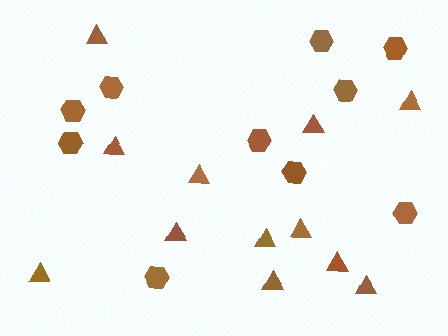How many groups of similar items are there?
There are 2 groups: one group of hexagons (10) and one group of triangles (12).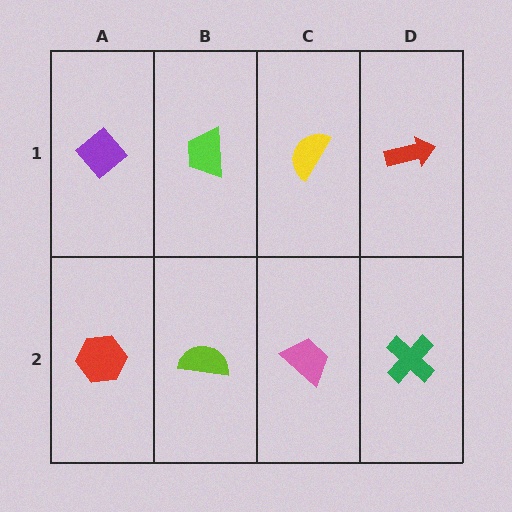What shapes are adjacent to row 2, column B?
A lime trapezoid (row 1, column B), a red hexagon (row 2, column A), a pink trapezoid (row 2, column C).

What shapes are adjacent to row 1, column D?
A green cross (row 2, column D), a yellow semicircle (row 1, column C).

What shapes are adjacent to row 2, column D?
A red arrow (row 1, column D), a pink trapezoid (row 2, column C).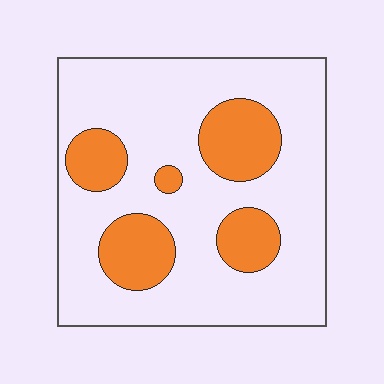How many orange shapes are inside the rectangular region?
5.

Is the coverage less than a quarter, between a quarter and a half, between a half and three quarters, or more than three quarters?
Less than a quarter.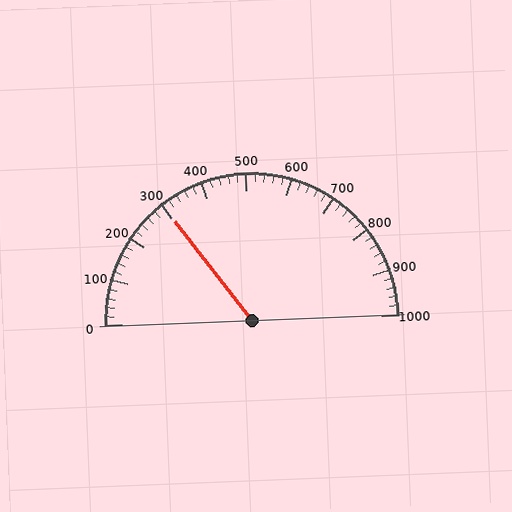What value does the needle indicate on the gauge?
The needle indicates approximately 300.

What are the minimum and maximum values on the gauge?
The gauge ranges from 0 to 1000.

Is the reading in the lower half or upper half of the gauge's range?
The reading is in the lower half of the range (0 to 1000).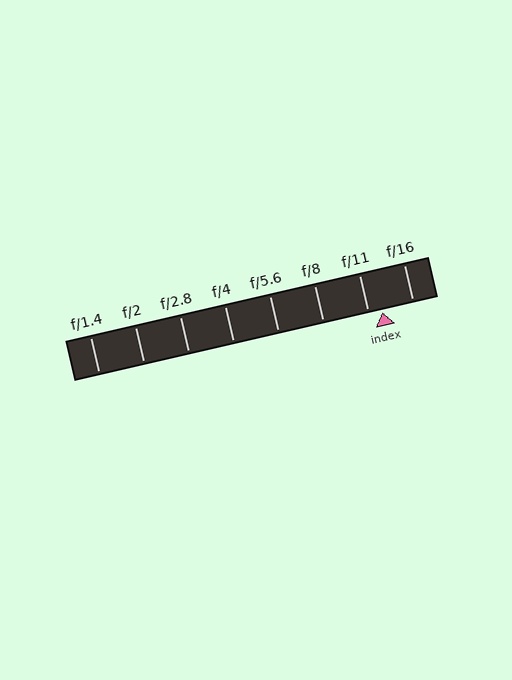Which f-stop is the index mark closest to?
The index mark is closest to f/11.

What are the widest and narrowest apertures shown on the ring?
The widest aperture shown is f/1.4 and the narrowest is f/16.